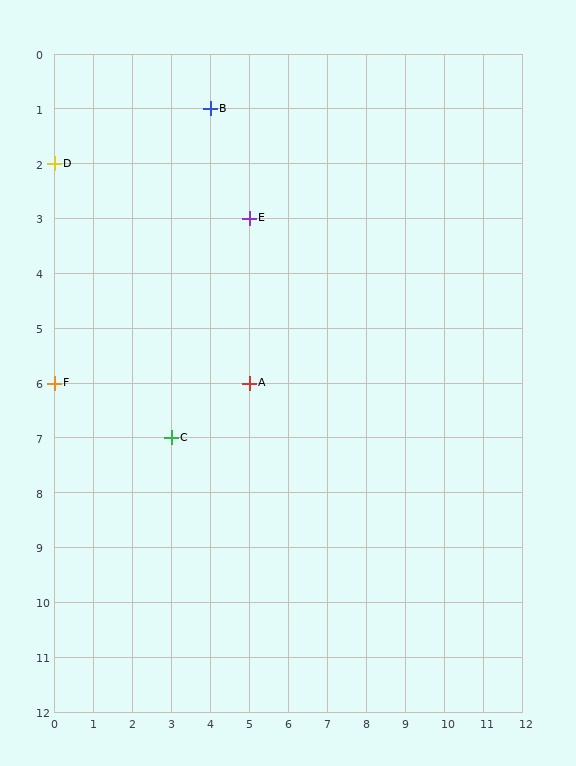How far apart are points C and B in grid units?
Points C and B are 1 column and 6 rows apart (about 6.1 grid units diagonally).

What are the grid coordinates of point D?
Point D is at grid coordinates (0, 2).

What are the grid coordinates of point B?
Point B is at grid coordinates (4, 1).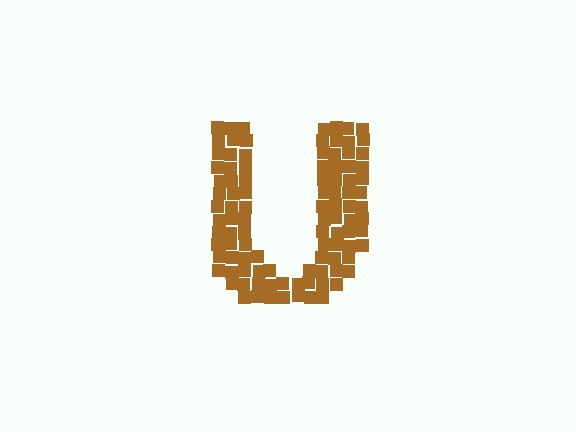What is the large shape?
The large shape is the letter U.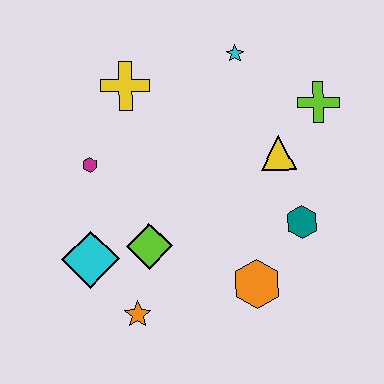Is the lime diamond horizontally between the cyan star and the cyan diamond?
Yes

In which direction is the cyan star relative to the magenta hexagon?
The cyan star is to the right of the magenta hexagon.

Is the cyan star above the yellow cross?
Yes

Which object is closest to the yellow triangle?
The lime cross is closest to the yellow triangle.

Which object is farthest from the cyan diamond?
The lime cross is farthest from the cyan diamond.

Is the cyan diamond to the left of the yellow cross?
Yes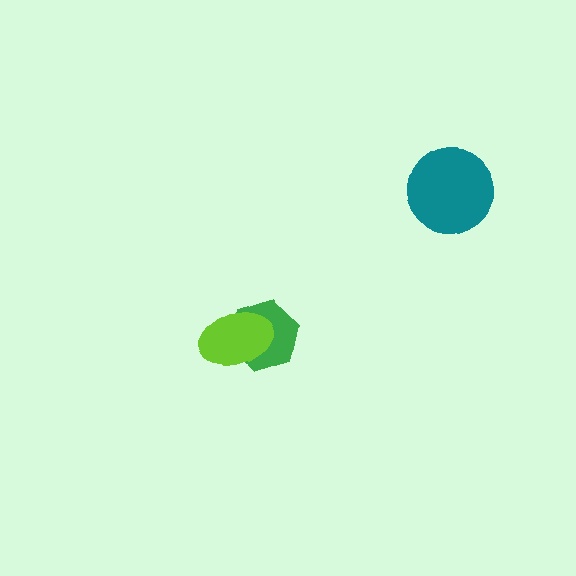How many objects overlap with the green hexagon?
1 object overlaps with the green hexagon.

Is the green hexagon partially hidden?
Yes, it is partially covered by another shape.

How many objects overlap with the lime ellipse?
1 object overlaps with the lime ellipse.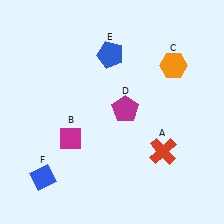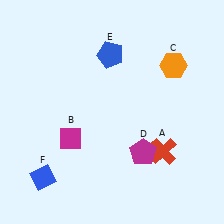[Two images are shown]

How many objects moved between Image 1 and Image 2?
1 object moved between the two images.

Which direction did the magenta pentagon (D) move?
The magenta pentagon (D) moved down.